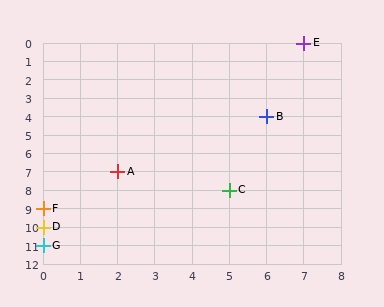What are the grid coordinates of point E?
Point E is at grid coordinates (7, 0).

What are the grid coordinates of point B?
Point B is at grid coordinates (6, 4).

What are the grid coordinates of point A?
Point A is at grid coordinates (2, 7).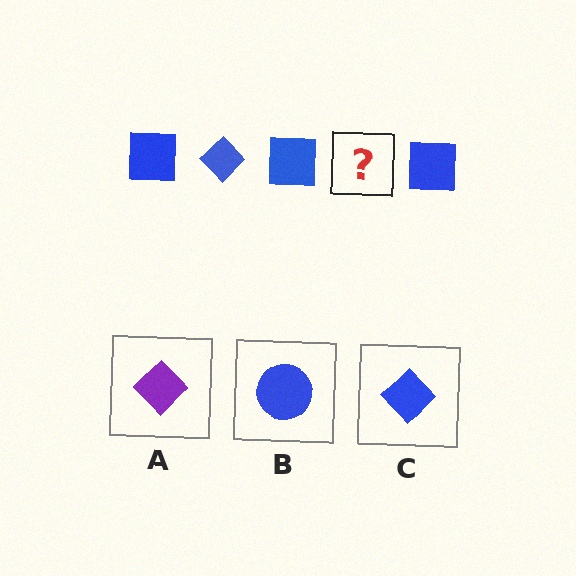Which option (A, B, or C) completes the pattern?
C.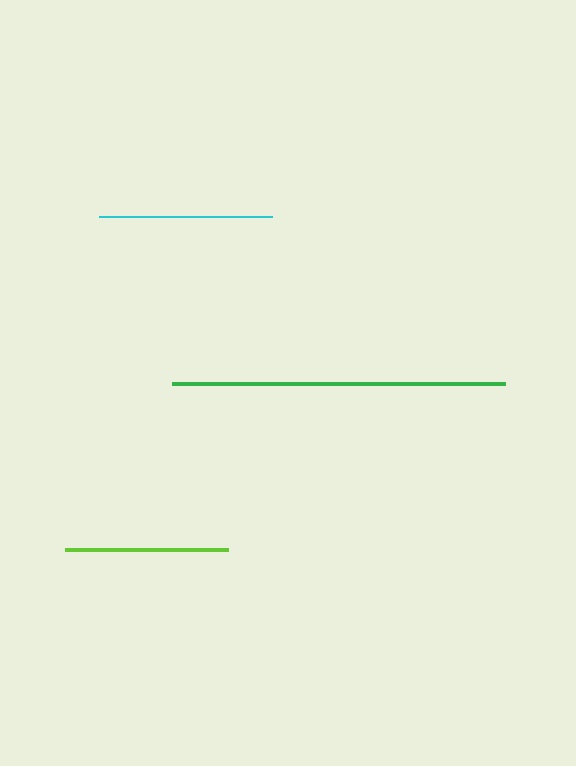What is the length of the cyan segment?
The cyan segment is approximately 172 pixels long.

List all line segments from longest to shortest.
From longest to shortest: green, cyan, lime.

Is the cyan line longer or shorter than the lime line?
The cyan line is longer than the lime line.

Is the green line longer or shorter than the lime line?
The green line is longer than the lime line.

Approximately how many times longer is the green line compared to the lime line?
The green line is approximately 2.0 times the length of the lime line.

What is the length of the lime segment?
The lime segment is approximately 163 pixels long.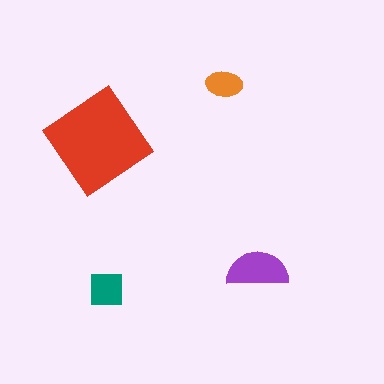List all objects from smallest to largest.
The orange ellipse, the teal square, the purple semicircle, the red diamond.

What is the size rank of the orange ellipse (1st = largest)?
4th.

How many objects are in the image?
There are 4 objects in the image.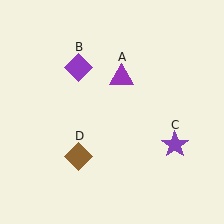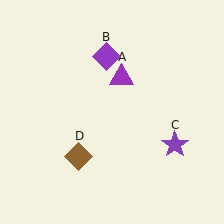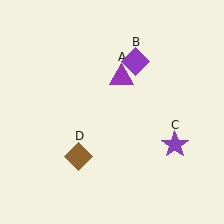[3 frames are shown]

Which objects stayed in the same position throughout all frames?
Purple triangle (object A) and purple star (object C) and brown diamond (object D) remained stationary.